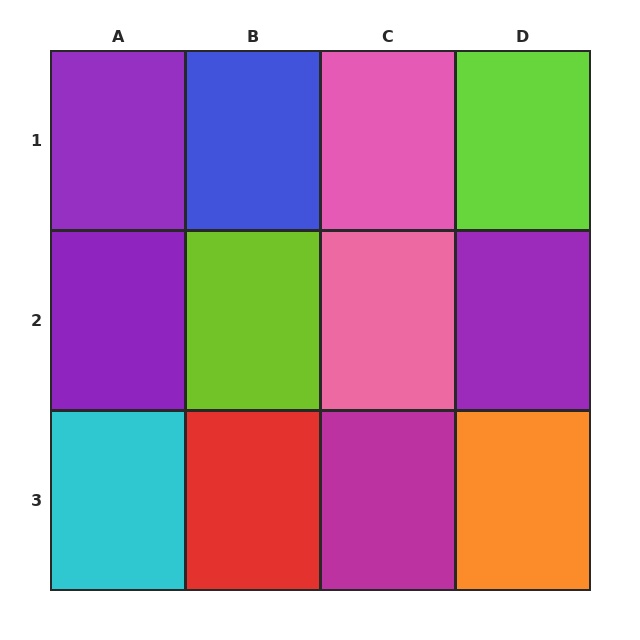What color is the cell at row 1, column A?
Purple.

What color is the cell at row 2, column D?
Purple.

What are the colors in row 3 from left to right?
Cyan, red, magenta, orange.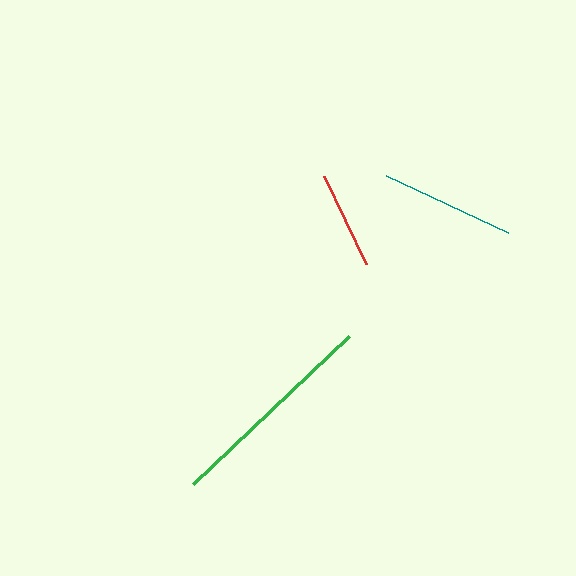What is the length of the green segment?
The green segment is approximately 215 pixels long.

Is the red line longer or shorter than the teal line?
The teal line is longer than the red line.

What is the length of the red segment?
The red segment is approximately 97 pixels long.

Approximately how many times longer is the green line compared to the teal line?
The green line is approximately 1.6 times the length of the teal line.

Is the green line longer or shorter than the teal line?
The green line is longer than the teal line.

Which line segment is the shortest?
The red line is the shortest at approximately 97 pixels.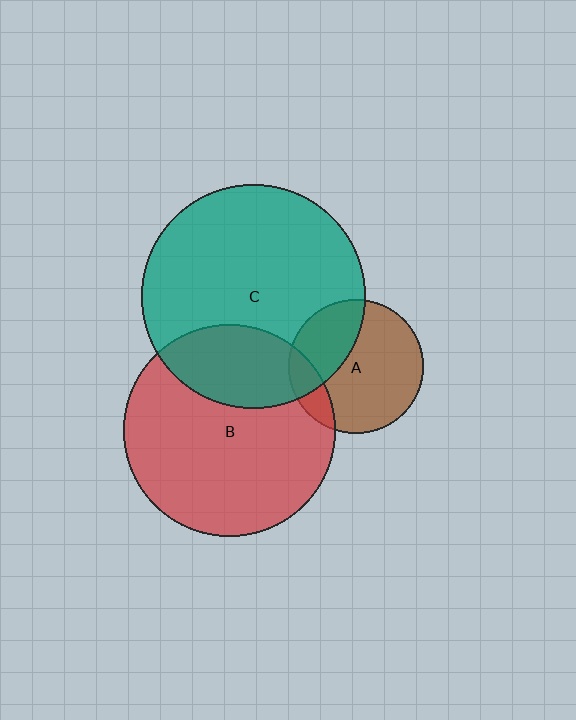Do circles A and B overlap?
Yes.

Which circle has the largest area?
Circle C (teal).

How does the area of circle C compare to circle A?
Approximately 2.8 times.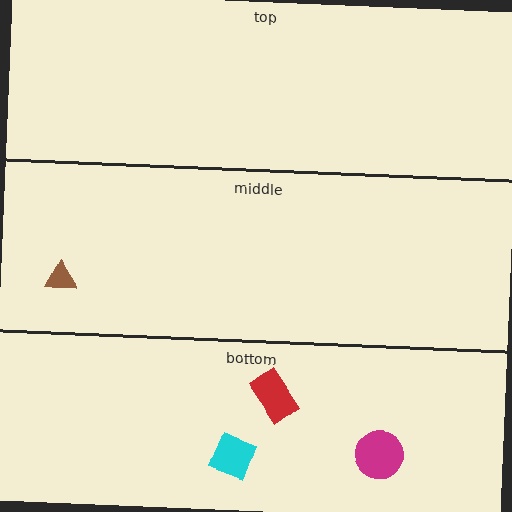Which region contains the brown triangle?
The middle region.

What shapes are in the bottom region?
The cyan diamond, the magenta circle, the red rectangle.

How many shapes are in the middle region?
1.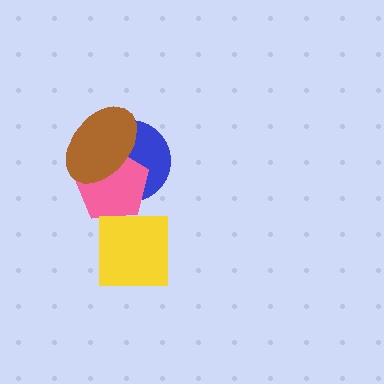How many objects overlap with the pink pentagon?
2 objects overlap with the pink pentagon.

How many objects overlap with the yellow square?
0 objects overlap with the yellow square.